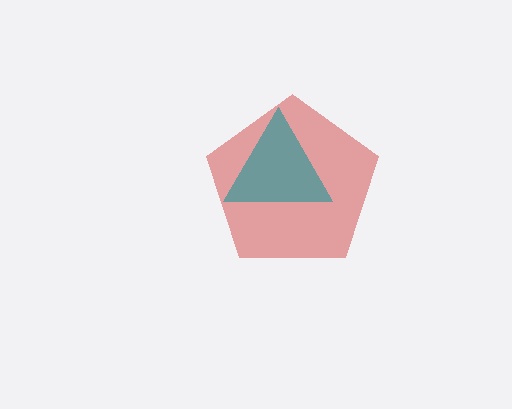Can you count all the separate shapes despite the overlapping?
Yes, there are 2 separate shapes.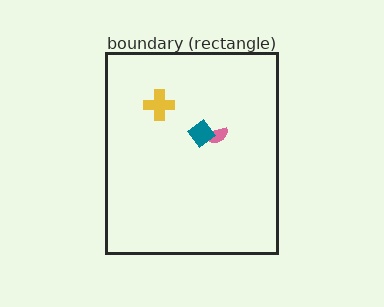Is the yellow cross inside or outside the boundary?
Inside.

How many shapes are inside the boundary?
3 inside, 0 outside.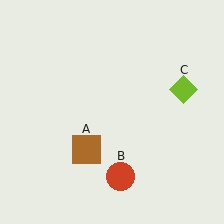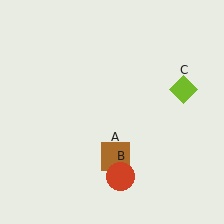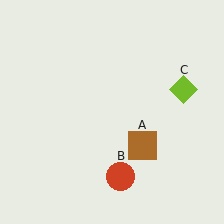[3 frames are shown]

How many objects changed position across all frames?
1 object changed position: brown square (object A).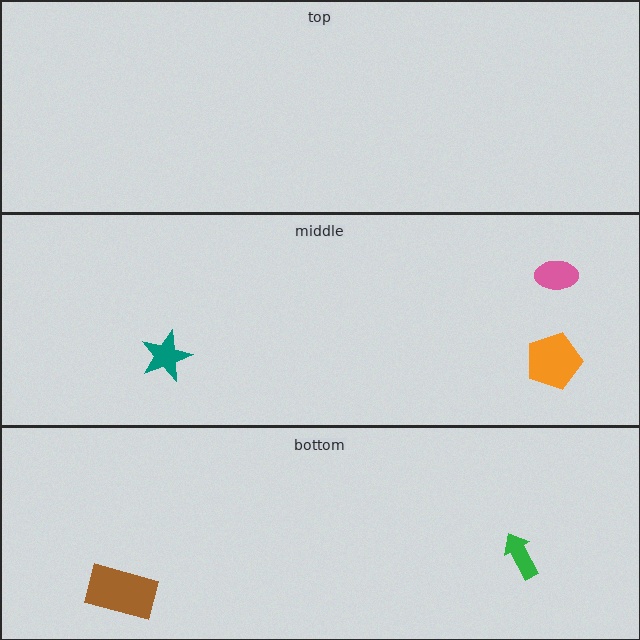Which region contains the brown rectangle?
The bottom region.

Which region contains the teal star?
The middle region.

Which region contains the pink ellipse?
The middle region.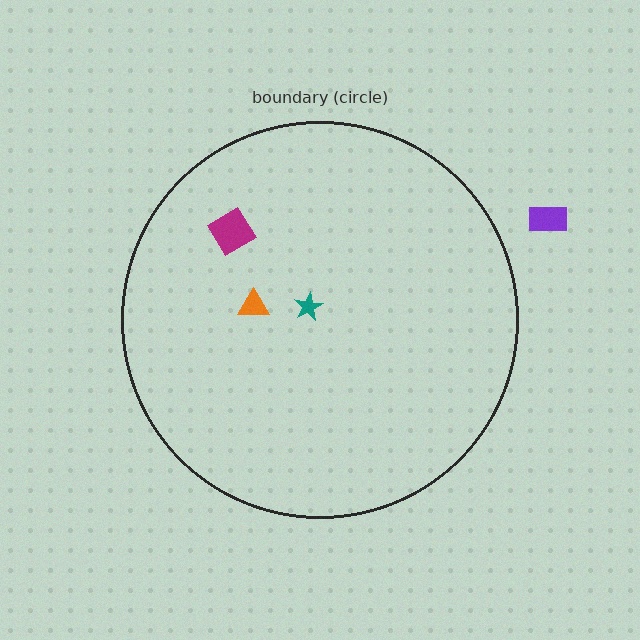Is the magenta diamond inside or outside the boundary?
Inside.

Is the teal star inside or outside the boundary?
Inside.